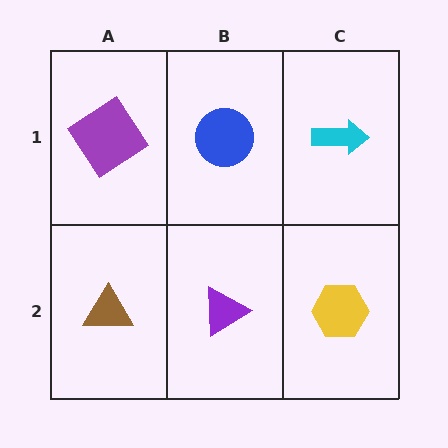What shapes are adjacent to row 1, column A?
A brown triangle (row 2, column A), a blue circle (row 1, column B).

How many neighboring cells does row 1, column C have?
2.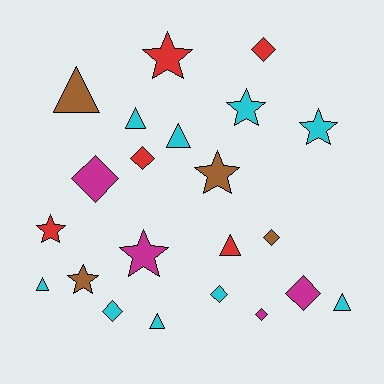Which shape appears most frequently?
Diamond, with 8 objects.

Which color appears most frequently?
Cyan, with 9 objects.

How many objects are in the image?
There are 22 objects.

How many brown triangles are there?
There is 1 brown triangle.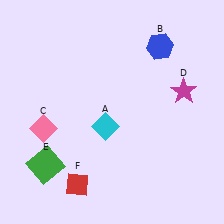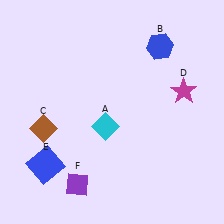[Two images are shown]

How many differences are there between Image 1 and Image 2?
There are 3 differences between the two images.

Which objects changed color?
C changed from pink to brown. E changed from green to blue. F changed from red to purple.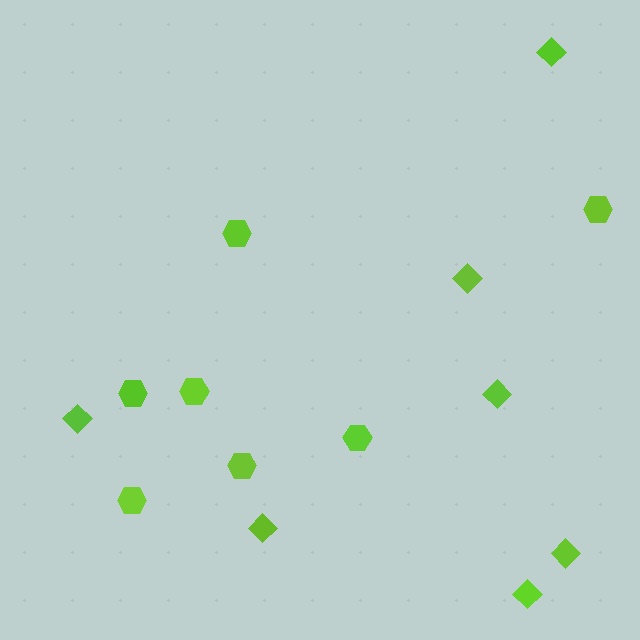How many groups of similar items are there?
There are 2 groups: one group of hexagons (7) and one group of diamonds (7).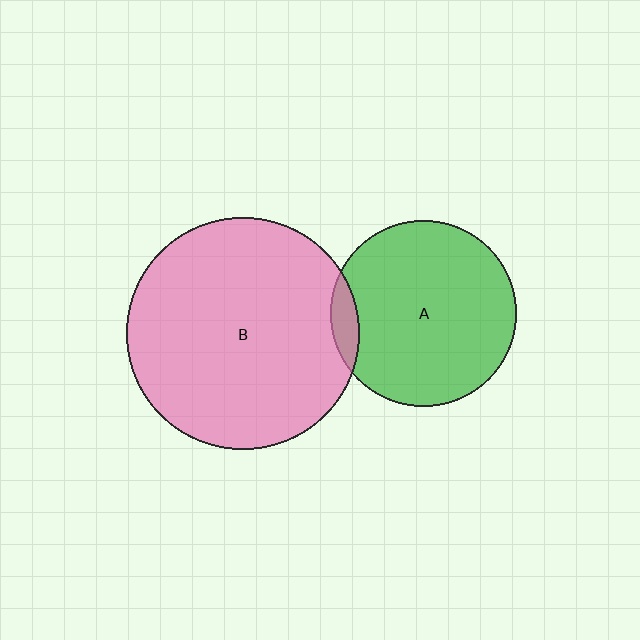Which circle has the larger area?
Circle B (pink).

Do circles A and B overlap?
Yes.